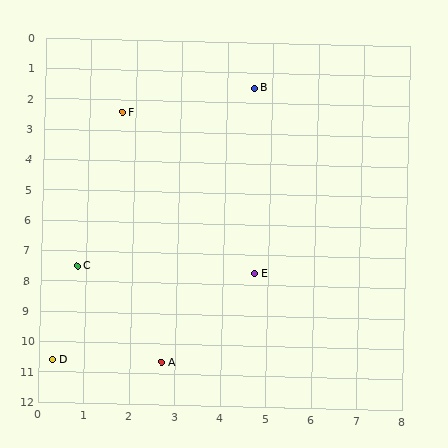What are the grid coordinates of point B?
Point B is at approximately (4.6, 1.5).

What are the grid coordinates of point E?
Point E is at approximately (4.7, 7.6).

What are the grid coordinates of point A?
Point A is at approximately (2.7, 10.6).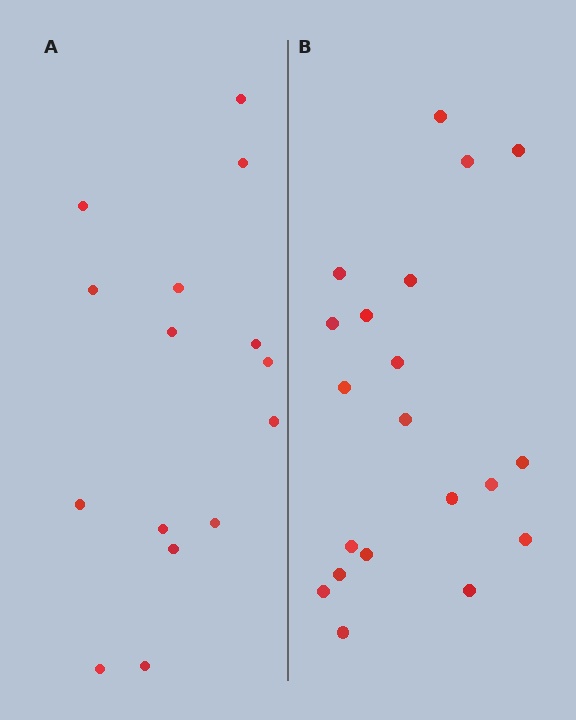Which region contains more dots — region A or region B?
Region B (the right region) has more dots.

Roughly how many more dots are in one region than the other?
Region B has about 5 more dots than region A.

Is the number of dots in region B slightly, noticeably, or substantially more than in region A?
Region B has noticeably more, but not dramatically so. The ratio is roughly 1.3 to 1.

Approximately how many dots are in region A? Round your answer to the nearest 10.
About 20 dots. (The exact count is 15, which rounds to 20.)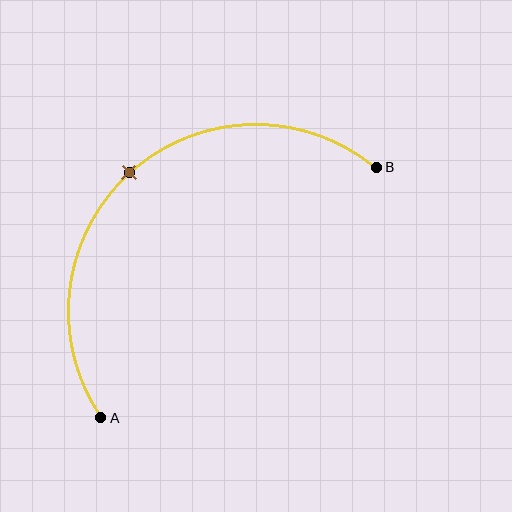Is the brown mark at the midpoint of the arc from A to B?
Yes. The brown mark lies on the arc at equal arc-length from both A and B — it is the arc midpoint.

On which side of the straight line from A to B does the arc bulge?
The arc bulges above and to the left of the straight line connecting A and B.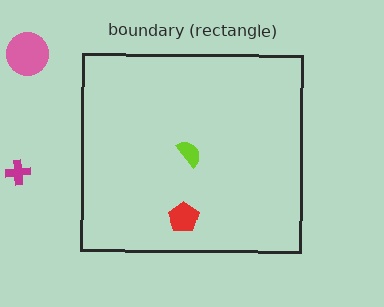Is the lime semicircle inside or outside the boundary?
Inside.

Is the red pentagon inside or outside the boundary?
Inside.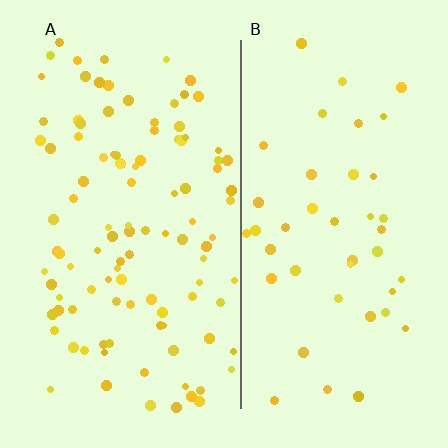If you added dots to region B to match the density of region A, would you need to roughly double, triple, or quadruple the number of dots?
Approximately double.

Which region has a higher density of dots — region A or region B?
A (the left).